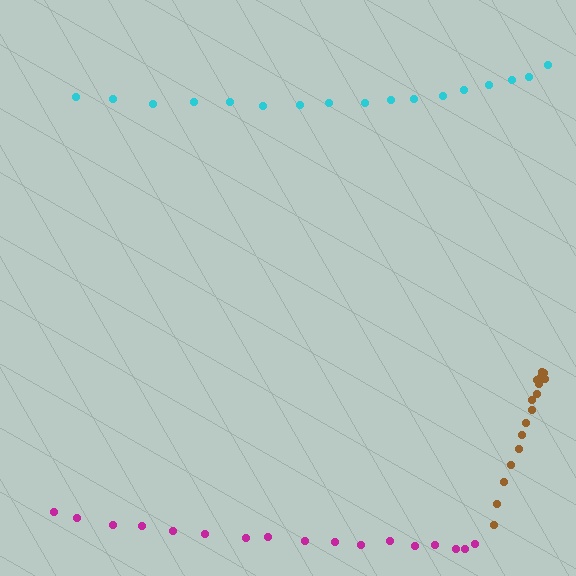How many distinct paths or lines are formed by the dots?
There are 3 distinct paths.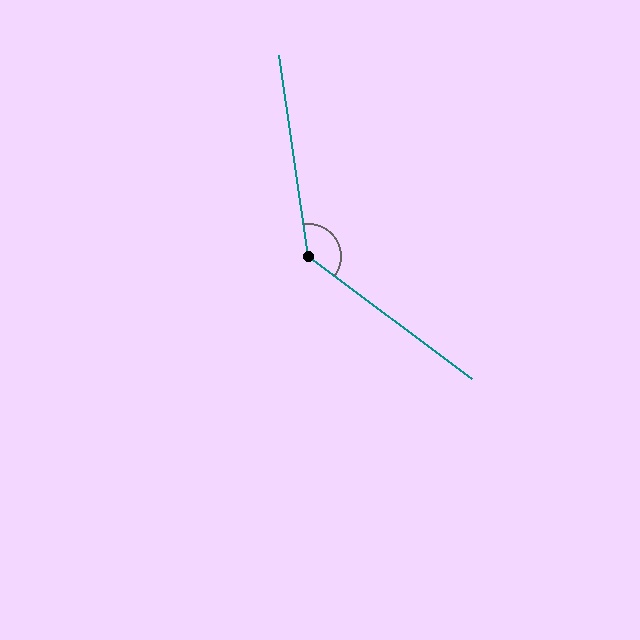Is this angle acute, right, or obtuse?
It is obtuse.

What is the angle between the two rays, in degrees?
Approximately 135 degrees.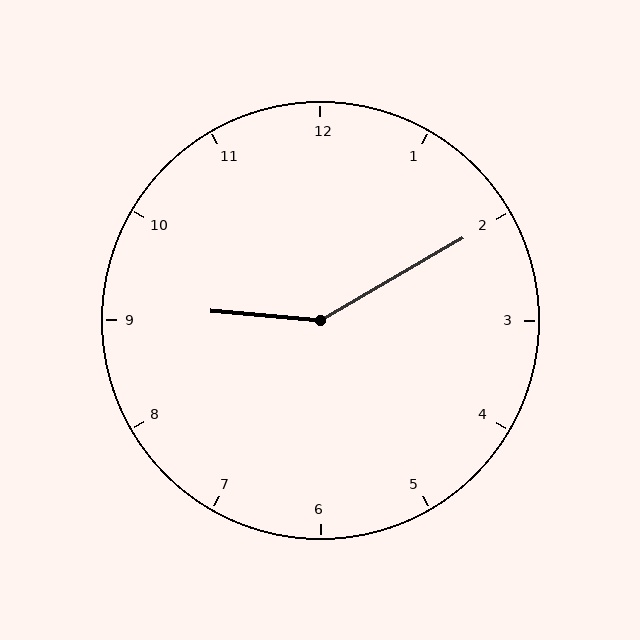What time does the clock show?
9:10.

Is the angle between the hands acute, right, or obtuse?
It is obtuse.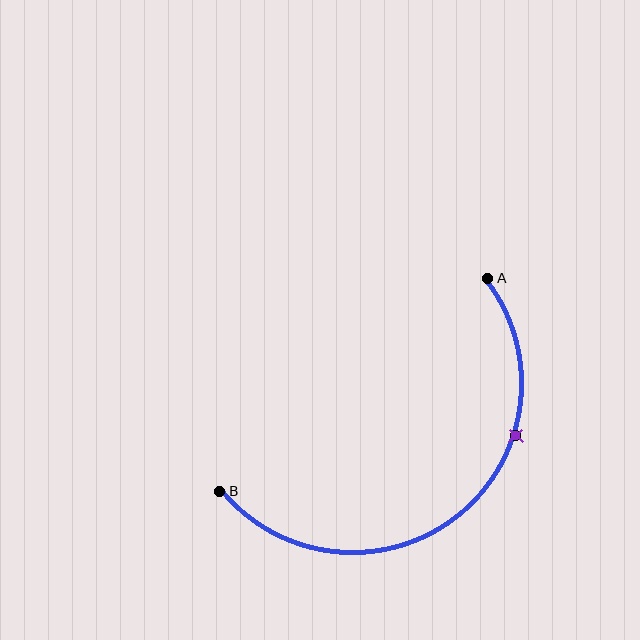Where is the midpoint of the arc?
The arc midpoint is the point on the curve farthest from the straight line joining A and B. It sits below and to the right of that line.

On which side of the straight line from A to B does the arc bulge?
The arc bulges below and to the right of the straight line connecting A and B.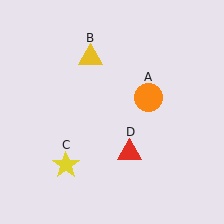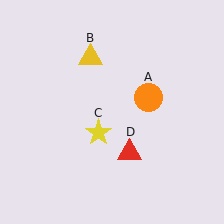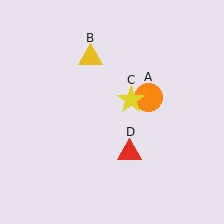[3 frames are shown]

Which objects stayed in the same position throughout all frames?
Orange circle (object A) and yellow triangle (object B) and red triangle (object D) remained stationary.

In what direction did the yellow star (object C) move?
The yellow star (object C) moved up and to the right.